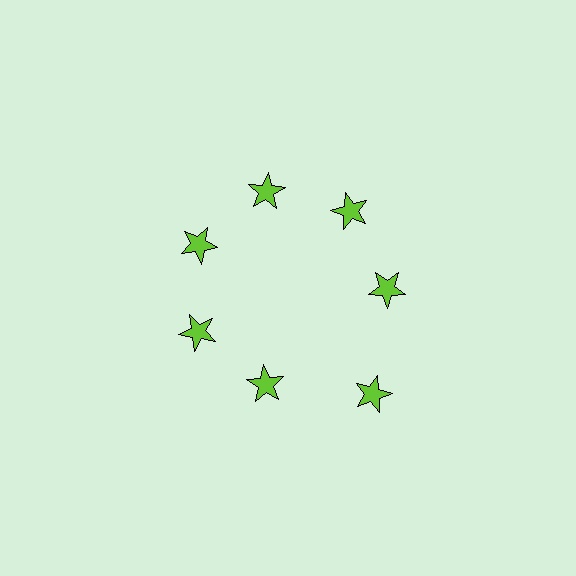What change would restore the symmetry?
The symmetry would be restored by moving it inward, back onto the ring so that all 7 stars sit at equal angles and equal distance from the center.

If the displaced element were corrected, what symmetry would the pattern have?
It would have 7-fold rotational symmetry — the pattern would map onto itself every 51 degrees.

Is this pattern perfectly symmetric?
No. The 7 lime stars are arranged in a ring, but one element near the 5 o'clock position is pushed outward from the center, breaking the 7-fold rotational symmetry.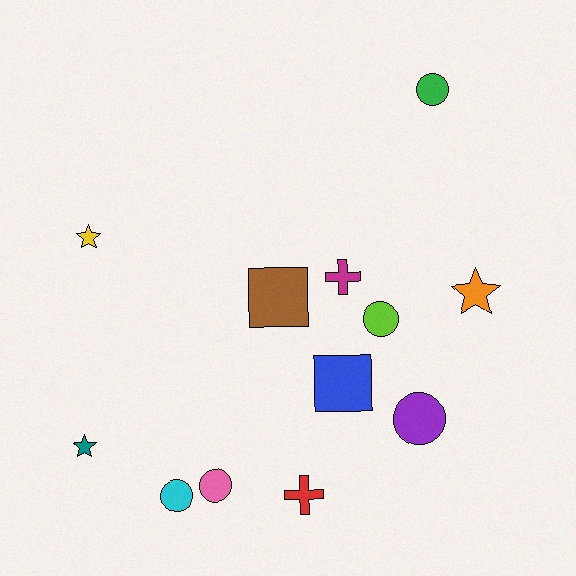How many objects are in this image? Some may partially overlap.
There are 12 objects.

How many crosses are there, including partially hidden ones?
There are 2 crosses.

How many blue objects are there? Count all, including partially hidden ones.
There is 1 blue object.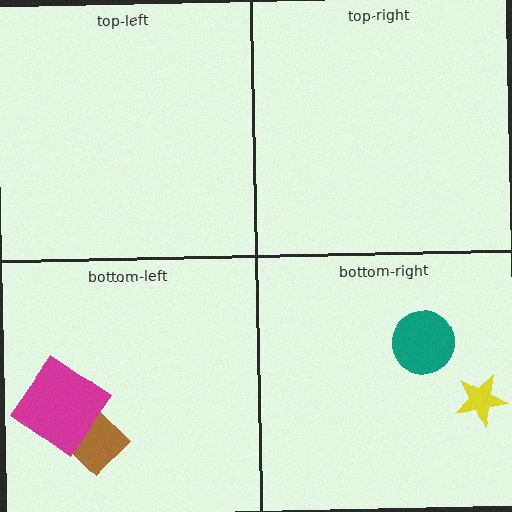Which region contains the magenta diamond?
The bottom-left region.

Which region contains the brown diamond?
The bottom-left region.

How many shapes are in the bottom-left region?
2.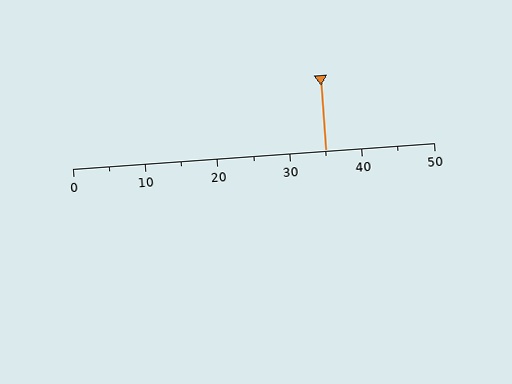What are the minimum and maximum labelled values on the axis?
The axis runs from 0 to 50.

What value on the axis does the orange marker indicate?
The marker indicates approximately 35.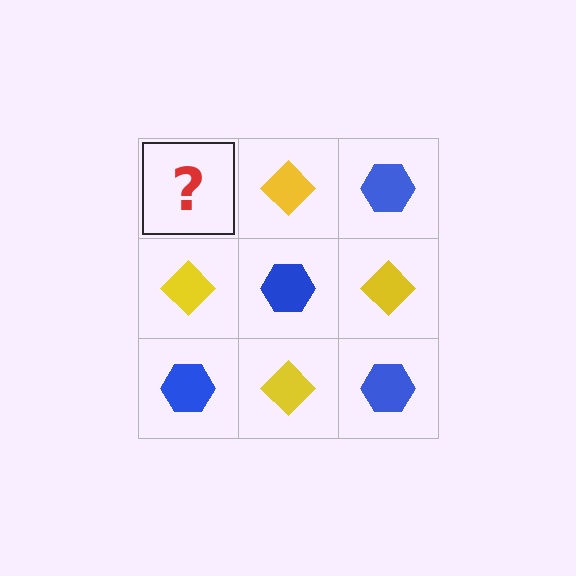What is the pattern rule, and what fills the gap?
The rule is that it alternates blue hexagon and yellow diamond in a checkerboard pattern. The gap should be filled with a blue hexagon.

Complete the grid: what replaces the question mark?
The question mark should be replaced with a blue hexagon.